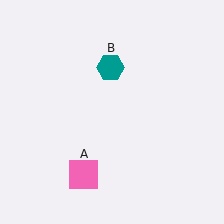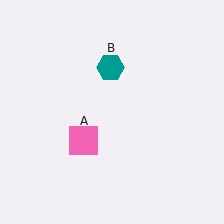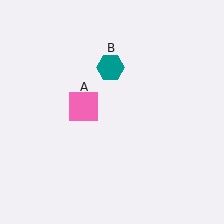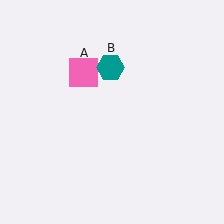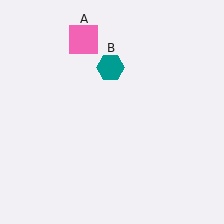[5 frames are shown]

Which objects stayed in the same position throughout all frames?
Teal hexagon (object B) remained stationary.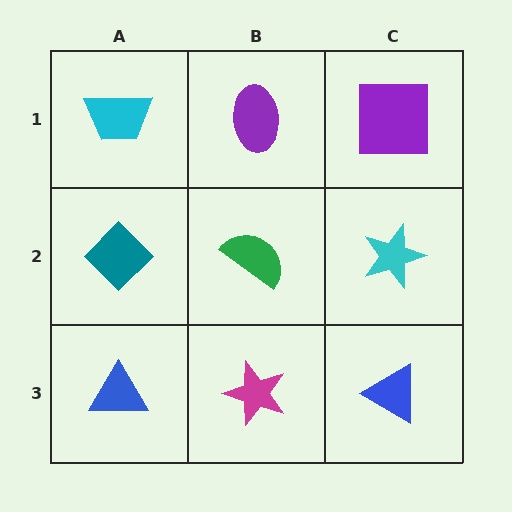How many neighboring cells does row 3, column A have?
2.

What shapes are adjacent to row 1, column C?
A cyan star (row 2, column C), a purple ellipse (row 1, column B).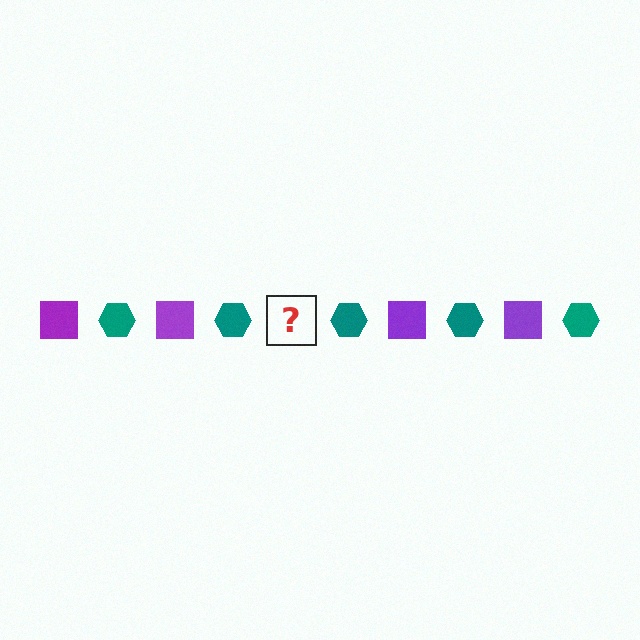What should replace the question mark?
The question mark should be replaced with a purple square.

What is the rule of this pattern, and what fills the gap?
The rule is that the pattern alternates between purple square and teal hexagon. The gap should be filled with a purple square.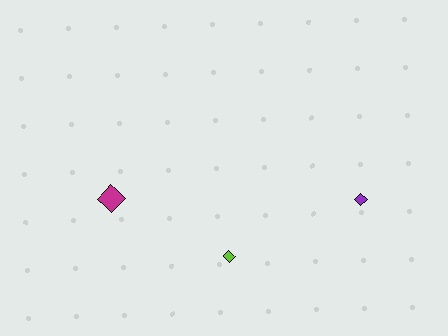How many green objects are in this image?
There are no green objects.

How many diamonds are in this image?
There are 3 diamonds.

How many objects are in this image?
There are 3 objects.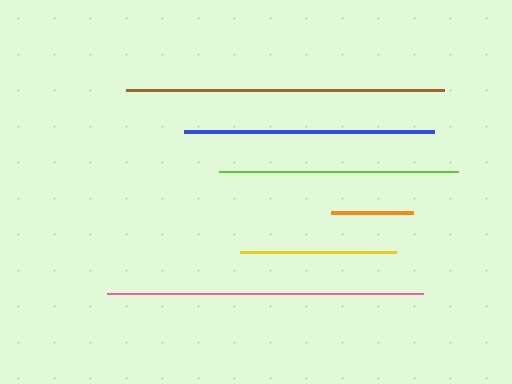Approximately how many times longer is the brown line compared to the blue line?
The brown line is approximately 1.3 times the length of the blue line.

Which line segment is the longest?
The brown line is the longest at approximately 319 pixels.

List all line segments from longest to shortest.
From longest to shortest: brown, pink, blue, lime, yellow, orange.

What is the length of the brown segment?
The brown segment is approximately 319 pixels long.